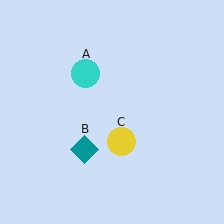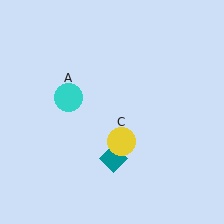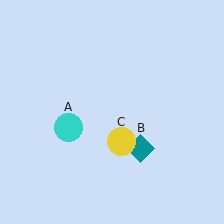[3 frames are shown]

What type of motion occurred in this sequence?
The cyan circle (object A), teal diamond (object B) rotated counterclockwise around the center of the scene.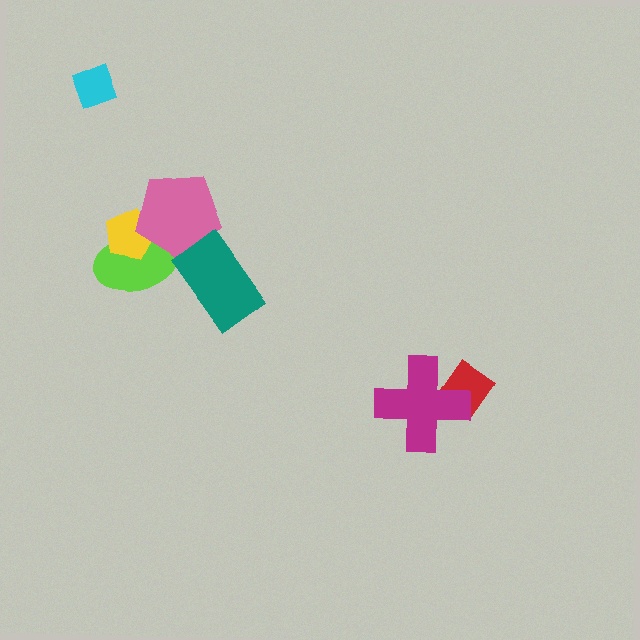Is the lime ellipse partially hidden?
Yes, it is partially covered by another shape.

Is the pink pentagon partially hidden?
Yes, it is partially covered by another shape.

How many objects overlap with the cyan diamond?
0 objects overlap with the cyan diamond.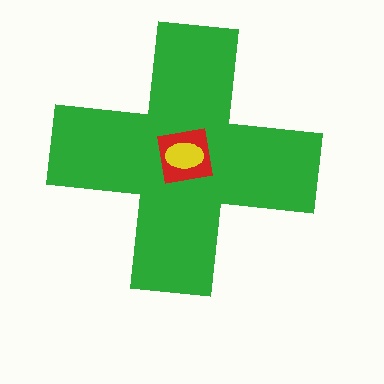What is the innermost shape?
The yellow ellipse.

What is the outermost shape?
The green cross.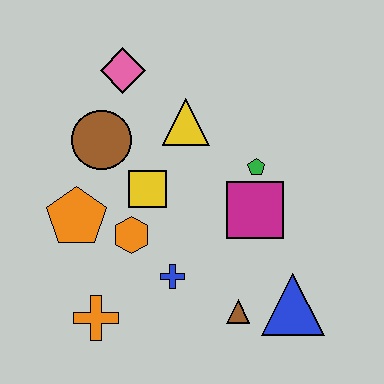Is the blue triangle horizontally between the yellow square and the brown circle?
No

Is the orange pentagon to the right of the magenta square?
No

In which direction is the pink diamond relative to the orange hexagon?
The pink diamond is above the orange hexagon.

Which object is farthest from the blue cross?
The pink diamond is farthest from the blue cross.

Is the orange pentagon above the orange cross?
Yes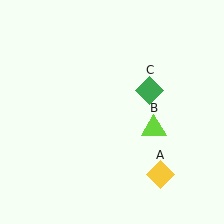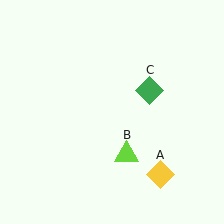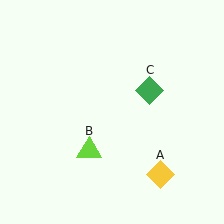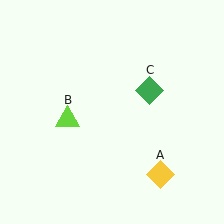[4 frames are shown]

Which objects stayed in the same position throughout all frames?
Yellow diamond (object A) and green diamond (object C) remained stationary.